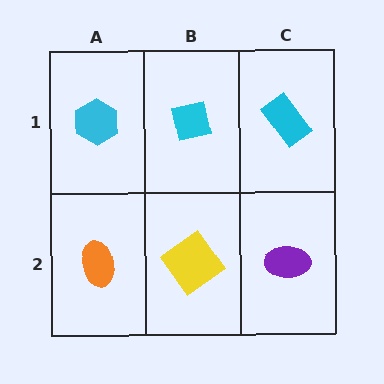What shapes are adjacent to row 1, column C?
A purple ellipse (row 2, column C), a cyan square (row 1, column B).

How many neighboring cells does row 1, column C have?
2.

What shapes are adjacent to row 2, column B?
A cyan square (row 1, column B), an orange ellipse (row 2, column A), a purple ellipse (row 2, column C).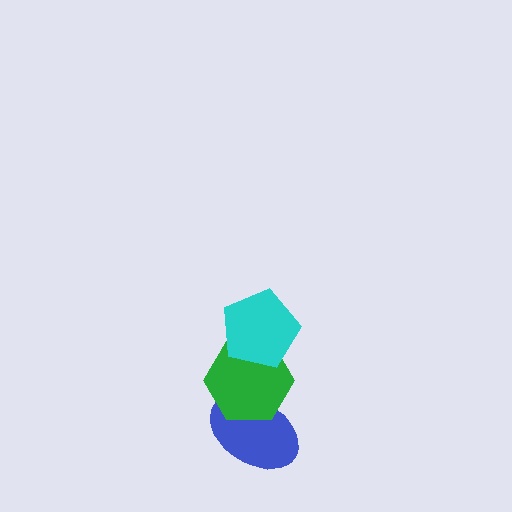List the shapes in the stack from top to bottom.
From top to bottom: the cyan pentagon, the green hexagon, the blue ellipse.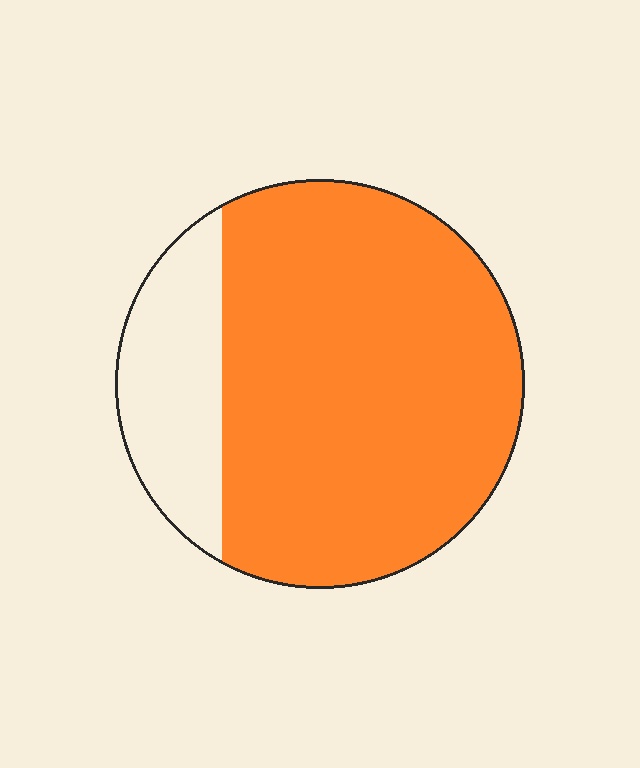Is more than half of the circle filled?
Yes.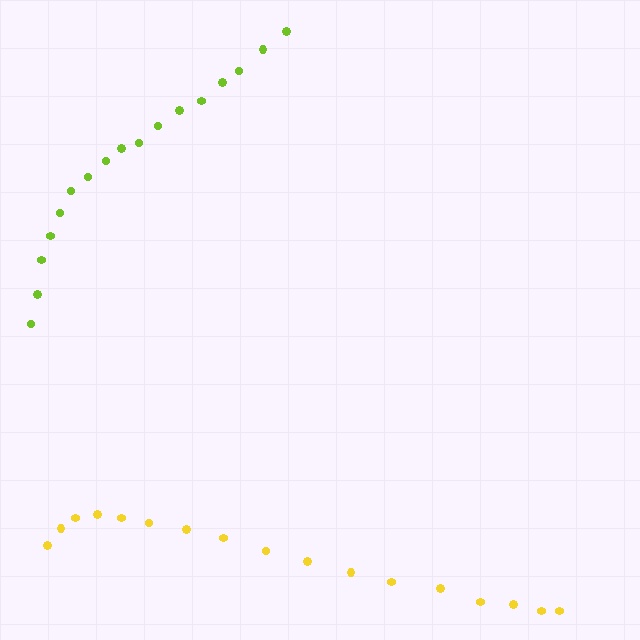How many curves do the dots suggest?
There are 2 distinct paths.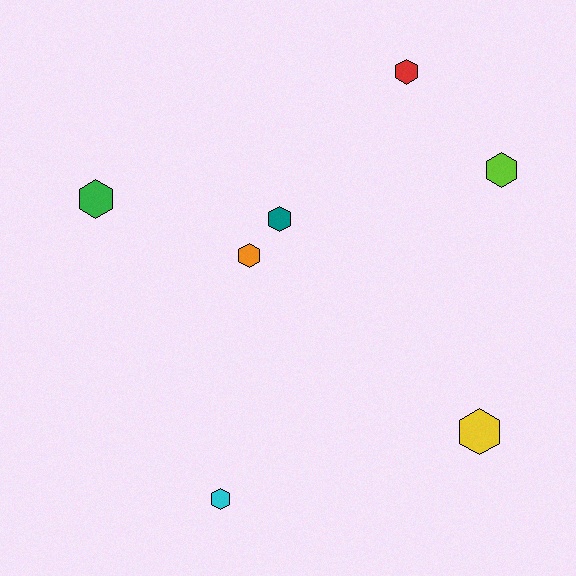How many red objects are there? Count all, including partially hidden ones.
There is 1 red object.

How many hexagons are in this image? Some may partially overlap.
There are 7 hexagons.